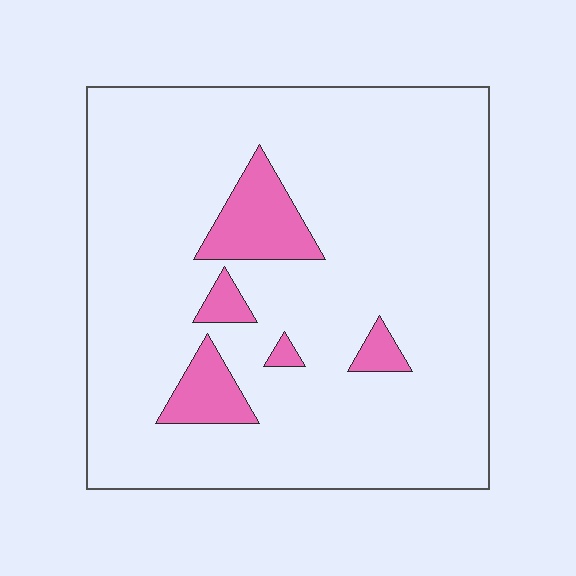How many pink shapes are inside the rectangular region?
5.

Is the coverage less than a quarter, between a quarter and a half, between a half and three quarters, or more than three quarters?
Less than a quarter.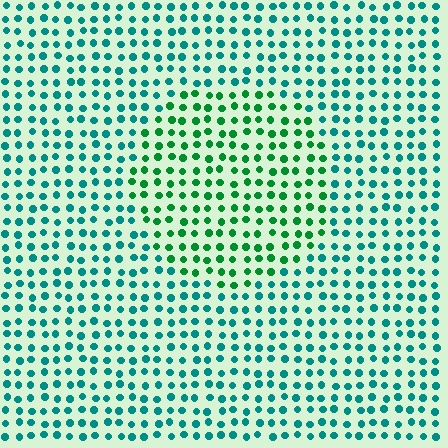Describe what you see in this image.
The image is filled with small teal elements in a uniform arrangement. A circle-shaped region is visible where the elements are tinted to a slightly different hue, forming a subtle color boundary.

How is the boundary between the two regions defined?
The boundary is defined purely by a slight shift in hue (about 38 degrees). Spacing, size, and orientation are identical on both sides.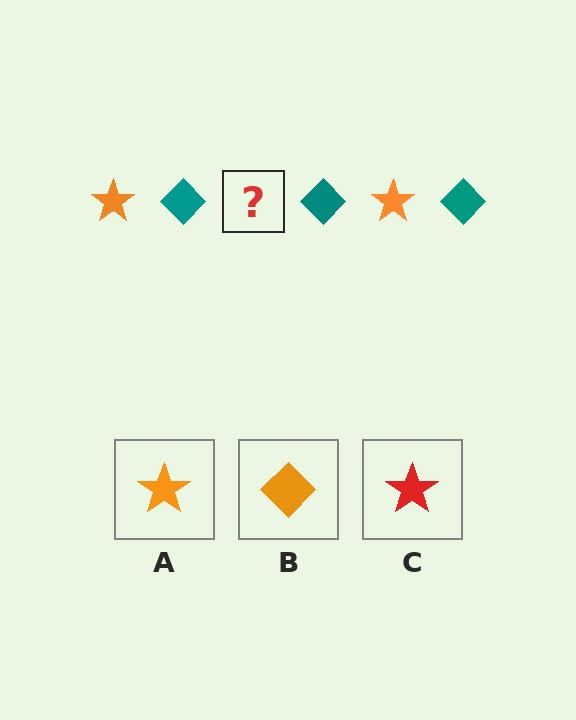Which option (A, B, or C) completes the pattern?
A.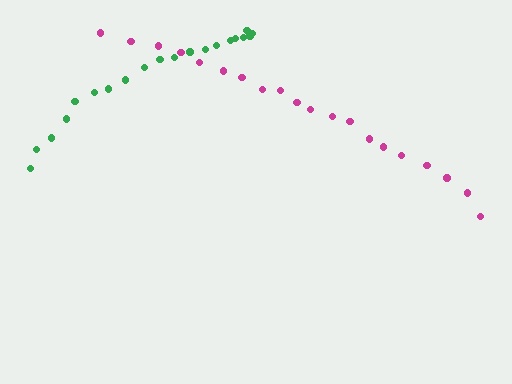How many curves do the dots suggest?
There are 2 distinct paths.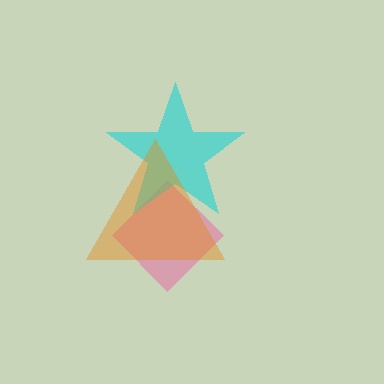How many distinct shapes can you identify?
There are 3 distinct shapes: a pink diamond, a cyan star, an orange triangle.